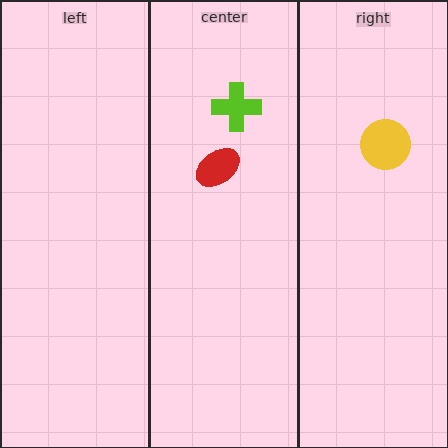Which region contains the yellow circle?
The right region.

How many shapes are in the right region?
1.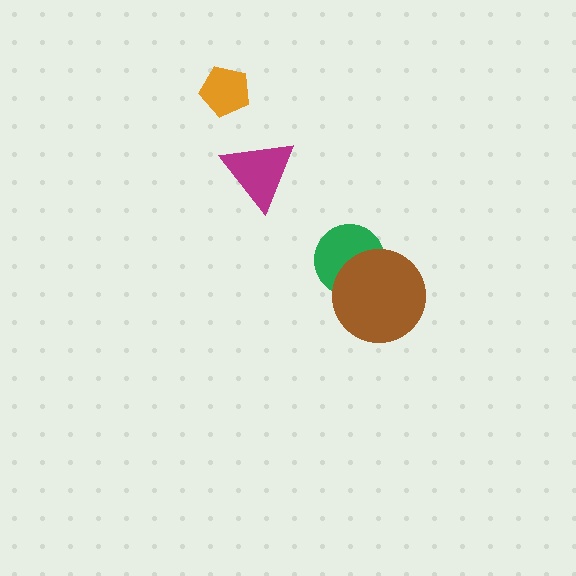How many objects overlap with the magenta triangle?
0 objects overlap with the magenta triangle.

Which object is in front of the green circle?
The brown circle is in front of the green circle.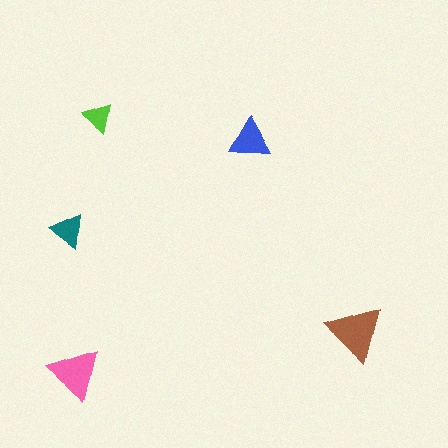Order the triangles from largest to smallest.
the brown one, the pink one, the blue one, the teal one, the lime one.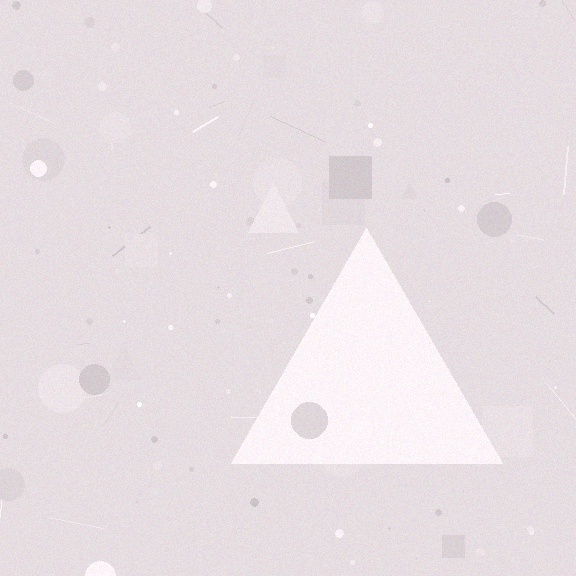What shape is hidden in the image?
A triangle is hidden in the image.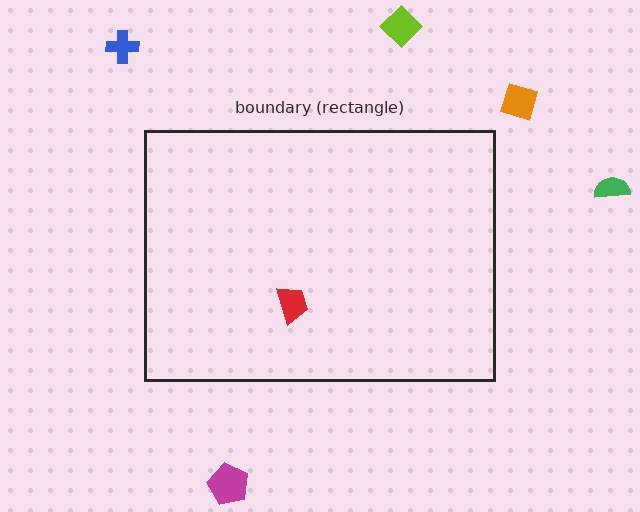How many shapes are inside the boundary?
1 inside, 5 outside.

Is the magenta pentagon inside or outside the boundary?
Outside.